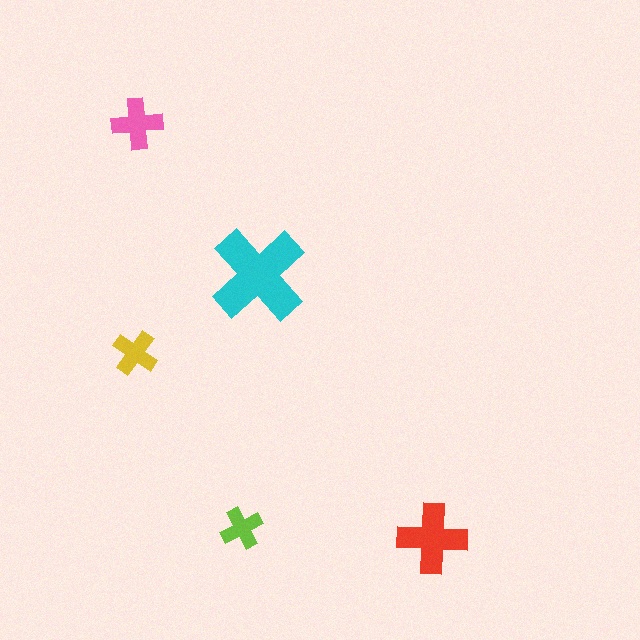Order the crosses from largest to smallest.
the cyan one, the red one, the pink one, the yellow one, the lime one.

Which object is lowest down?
The red cross is bottommost.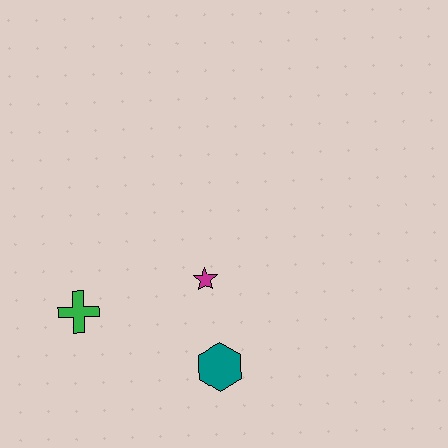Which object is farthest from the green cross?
The teal hexagon is farthest from the green cross.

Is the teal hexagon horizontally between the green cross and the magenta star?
No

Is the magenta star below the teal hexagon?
No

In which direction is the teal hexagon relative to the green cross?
The teal hexagon is to the right of the green cross.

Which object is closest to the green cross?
The magenta star is closest to the green cross.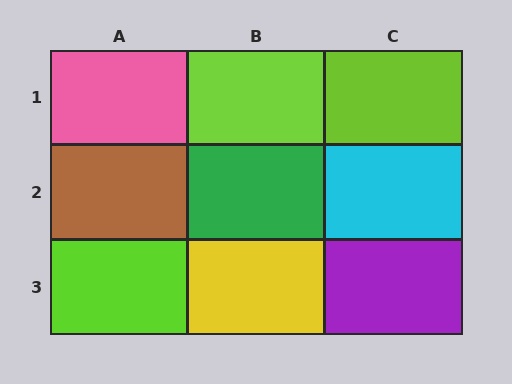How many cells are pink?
1 cell is pink.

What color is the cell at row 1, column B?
Lime.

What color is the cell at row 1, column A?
Pink.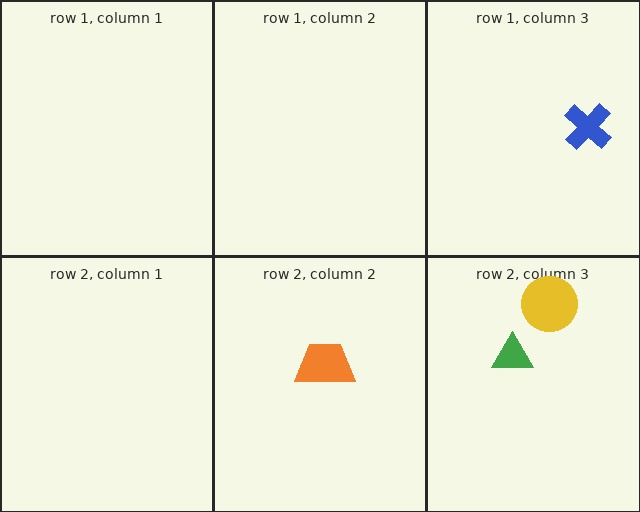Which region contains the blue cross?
The row 1, column 3 region.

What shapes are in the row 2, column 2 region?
The orange trapezoid.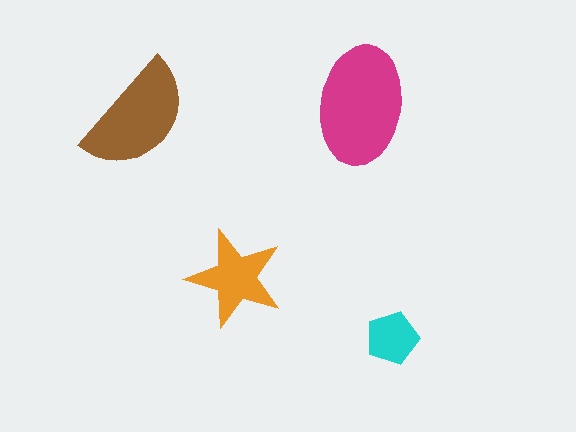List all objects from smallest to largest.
The cyan pentagon, the orange star, the brown semicircle, the magenta ellipse.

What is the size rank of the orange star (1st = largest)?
3rd.